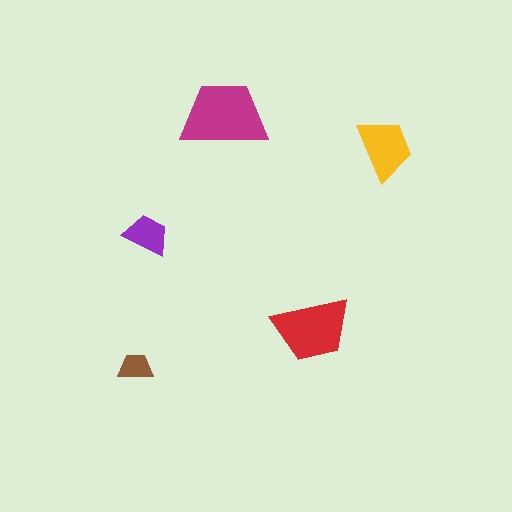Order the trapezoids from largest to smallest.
the magenta one, the red one, the yellow one, the purple one, the brown one.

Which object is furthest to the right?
The yellow trapezoid is rightmost.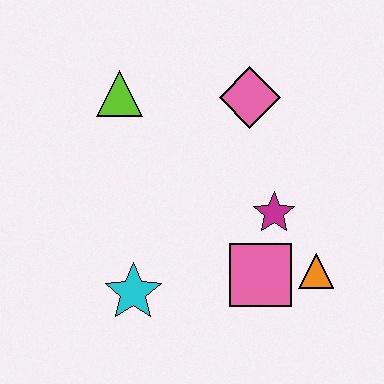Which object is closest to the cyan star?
The pink square is closest to the cyan star.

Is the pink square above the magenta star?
No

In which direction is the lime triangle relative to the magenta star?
The lime triangle is to the left of the magenta star.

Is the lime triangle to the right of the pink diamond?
No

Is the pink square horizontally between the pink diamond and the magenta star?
Yes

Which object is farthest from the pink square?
The lime triangle is farthest from the pink square.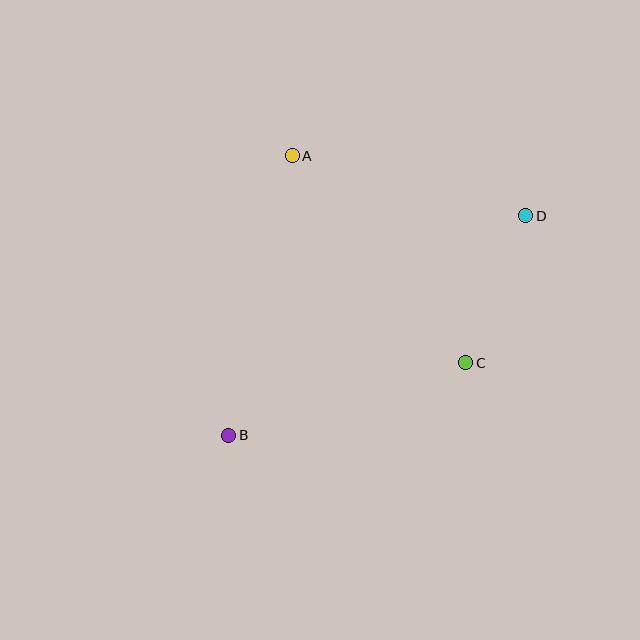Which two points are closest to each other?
Points C and D are closest to each other.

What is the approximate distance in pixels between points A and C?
The distance between A and C is approximately 270 pixels.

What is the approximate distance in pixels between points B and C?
The distance between B and C is approximately 248 pixels.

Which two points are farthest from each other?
Points B and D are farthest from each other.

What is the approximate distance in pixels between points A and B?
The distance between A and B is approximately 286 pixels.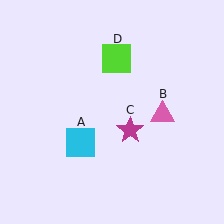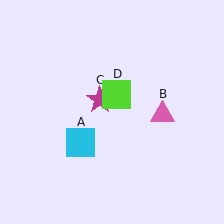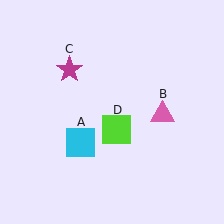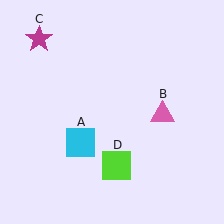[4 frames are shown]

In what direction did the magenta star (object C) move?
The magenta star (object C) moved up and to the left.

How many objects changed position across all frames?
2 objects changed position: magenta star (object C), lime square (object D).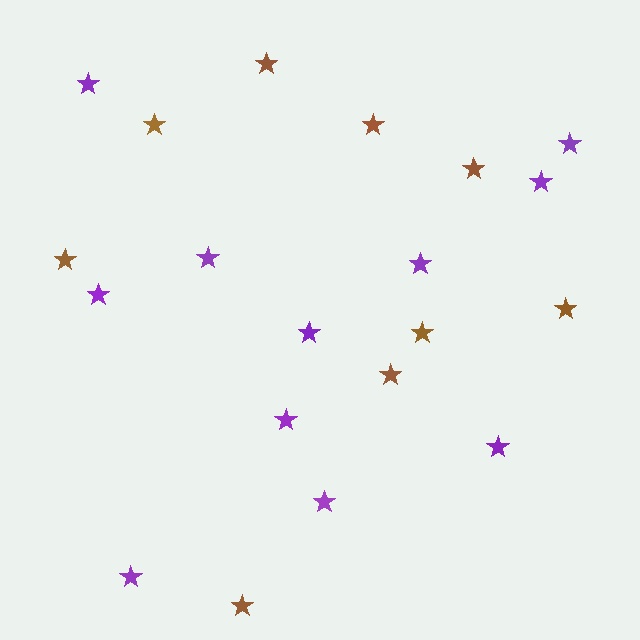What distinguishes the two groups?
There are 2 groups: one group of brown stars (9) and one group of purple stars (11).